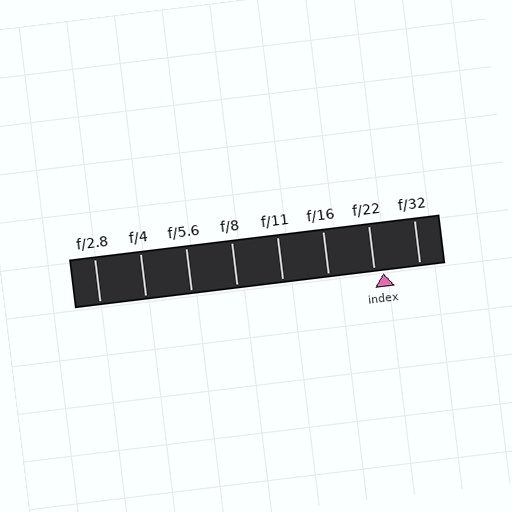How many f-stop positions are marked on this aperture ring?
There are 8 f-stop positions marked.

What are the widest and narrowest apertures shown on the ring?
The widest aperture shown is f/2.8 and the narrowest is f/32.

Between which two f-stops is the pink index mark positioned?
The index mark is between f/22 and f/32.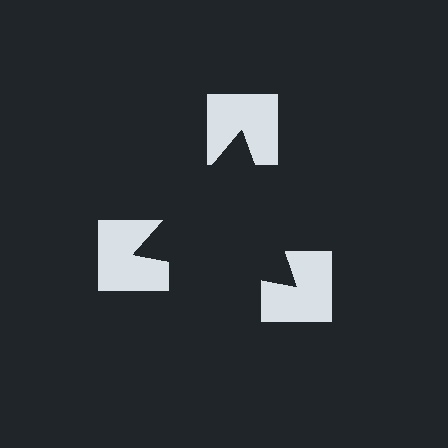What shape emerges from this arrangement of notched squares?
An illusory triangle — its edges are inferred from the aligned wedge cuts in the notched squares, not physically drawn.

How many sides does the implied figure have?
3 sides.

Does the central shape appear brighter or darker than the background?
It typically appears slightly darker than the background, even though no actual brightness change is drawn.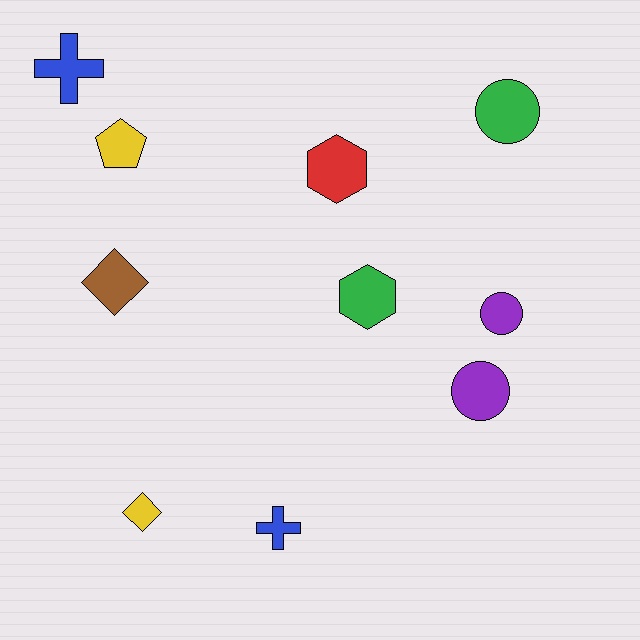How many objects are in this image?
There are 10 objects.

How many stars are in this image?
There are no stars.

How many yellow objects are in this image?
There are 2 yellow objects.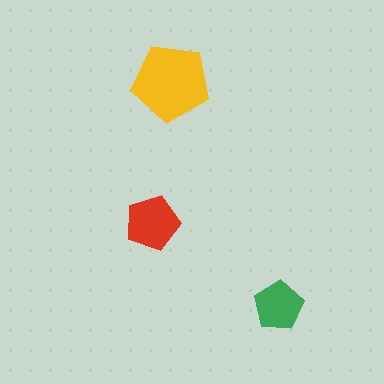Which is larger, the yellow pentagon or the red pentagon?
The yellow one.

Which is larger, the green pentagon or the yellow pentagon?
The yellow one.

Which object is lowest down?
The green pentagon is bottommost.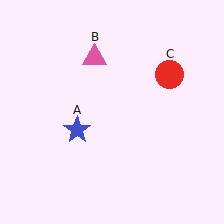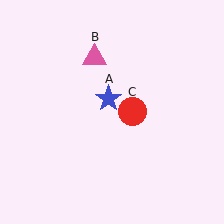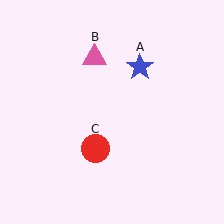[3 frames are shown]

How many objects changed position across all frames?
2 objects changed position: blue star (object A), red circle (object C).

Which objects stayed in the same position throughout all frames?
Pink triangle (object B) remained stationary.